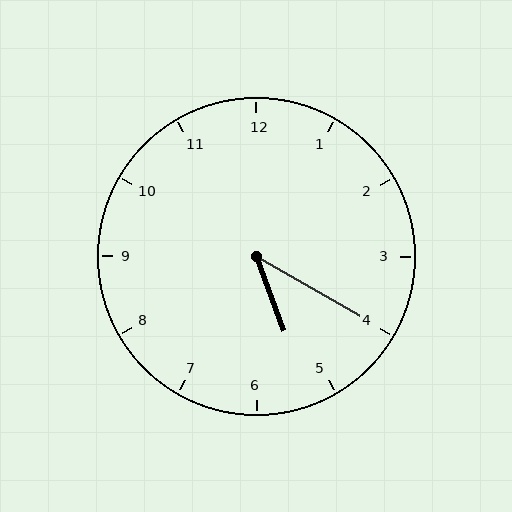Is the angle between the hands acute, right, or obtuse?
It is acute.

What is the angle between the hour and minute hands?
Approximately 40 degrees.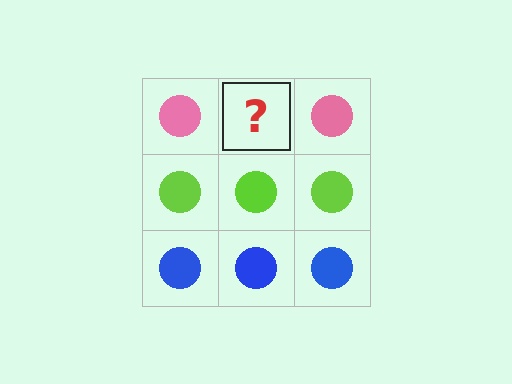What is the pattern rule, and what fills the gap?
The rule is that each row has a consistent color. The gap should be filled with a pink circle.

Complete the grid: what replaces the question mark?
The question mark should be replaced with a pink circle.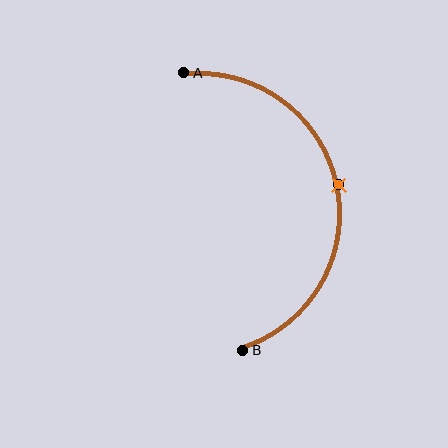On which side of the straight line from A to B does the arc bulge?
The arc bulges to the right of the straight line connecting A and B.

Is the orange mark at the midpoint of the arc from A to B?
Yes. The orange mark lies on the arc at equal arc-length from both A and B — it is the arc midpoint.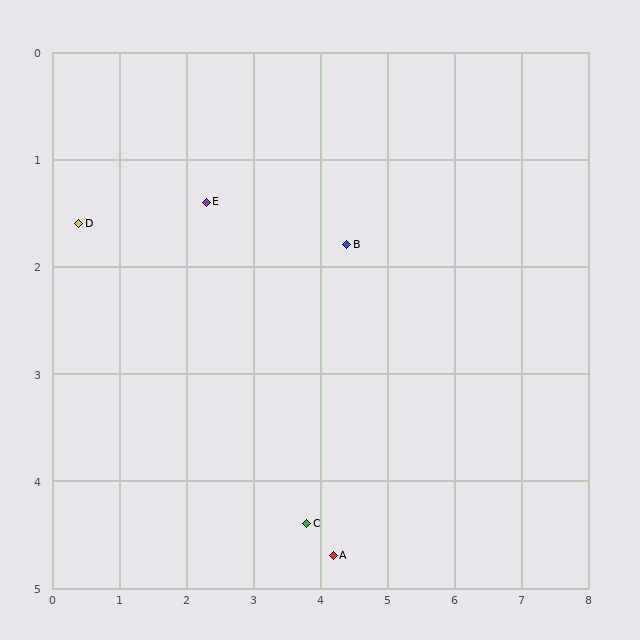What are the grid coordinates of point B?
Point B is at approximately (4.4, 1.8).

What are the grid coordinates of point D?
Point D is at approximately (0.4, 1.6).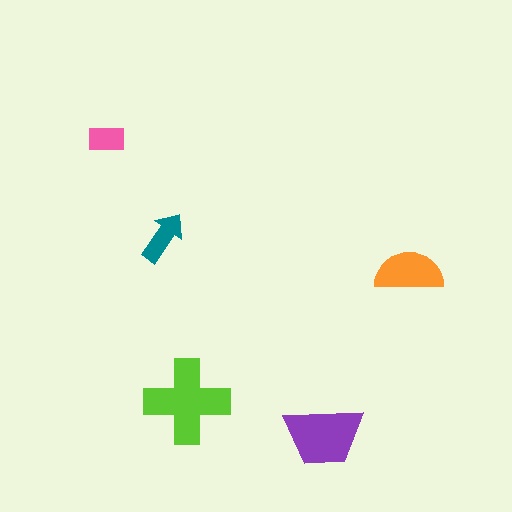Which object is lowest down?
The purple trapezoid is bottommost.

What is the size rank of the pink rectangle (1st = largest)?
5th.